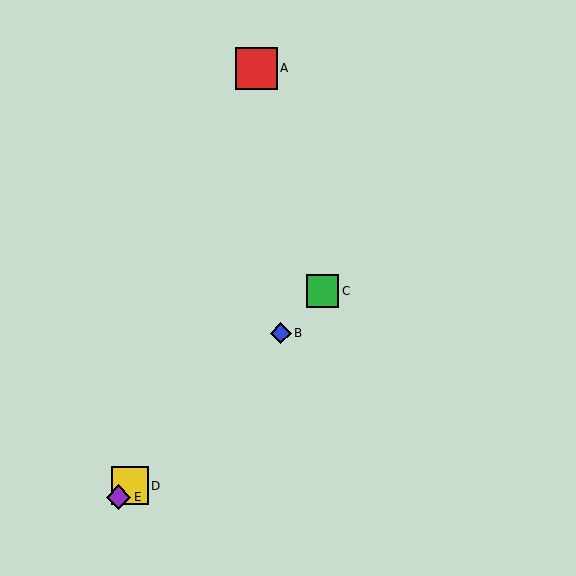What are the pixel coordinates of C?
Object C is at (323, 291).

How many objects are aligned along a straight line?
4 objects (B, C, D, E) are aligned along a straight line.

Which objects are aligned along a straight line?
Objects B, C, D, E are aligned along a straight line.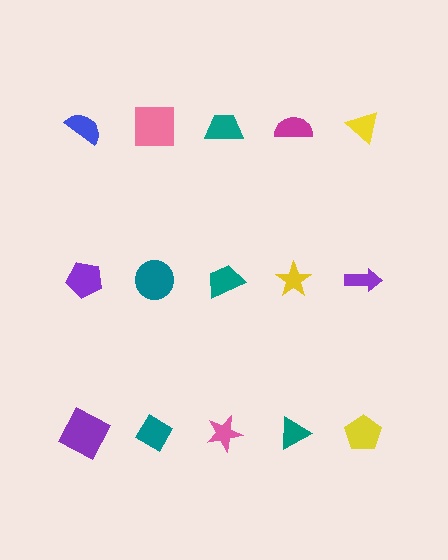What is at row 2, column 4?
A yellow star.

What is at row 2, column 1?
A purple pentagon.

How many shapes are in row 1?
5 shapes.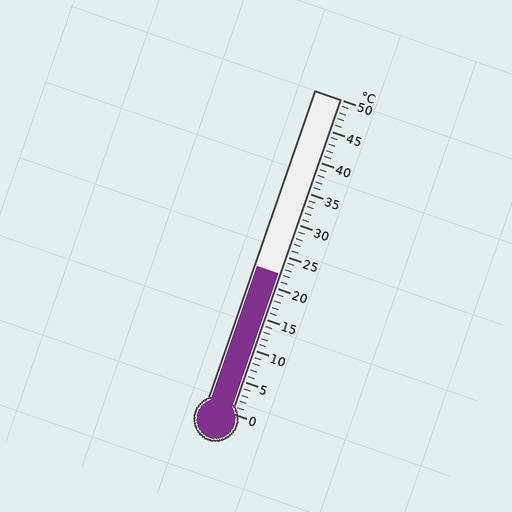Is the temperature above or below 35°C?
The temperature is below 35°C.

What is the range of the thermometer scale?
The thermometer scale ranges from 0°C to 50°C.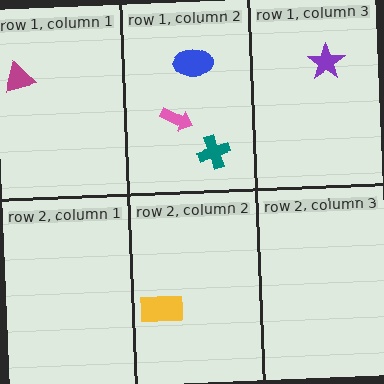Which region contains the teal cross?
The row 1, column 2 region.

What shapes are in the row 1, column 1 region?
The magenta triangle.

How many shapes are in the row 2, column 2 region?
1.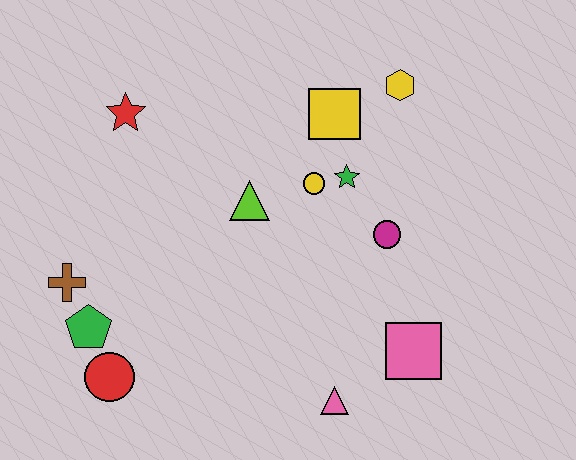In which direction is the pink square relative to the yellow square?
The pink square is below the yellow square.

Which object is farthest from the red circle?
The yellow hexagon is farthest from the red circle.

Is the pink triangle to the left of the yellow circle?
No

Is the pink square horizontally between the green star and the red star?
No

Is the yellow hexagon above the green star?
Yes